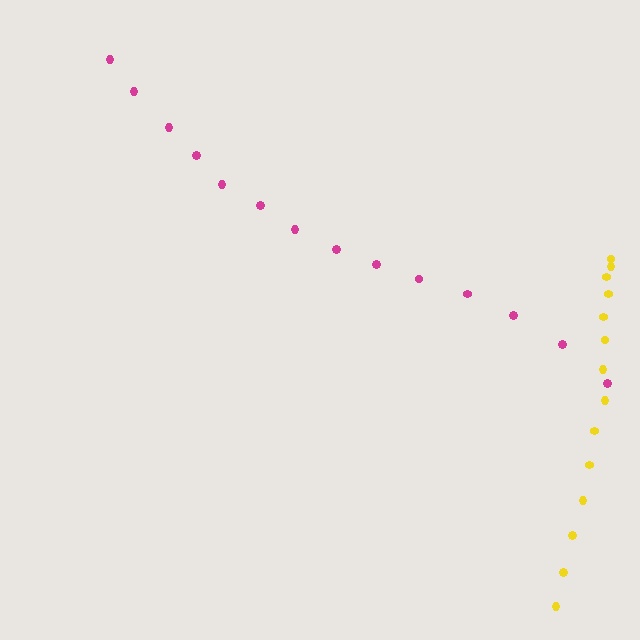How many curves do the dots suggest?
There are 2 distinct paths.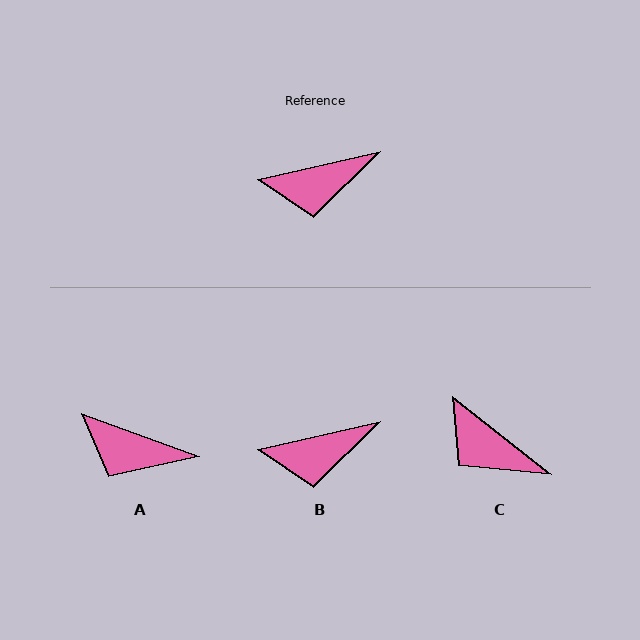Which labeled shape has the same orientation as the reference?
B.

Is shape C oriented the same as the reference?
No, it is off by about 51 degrees.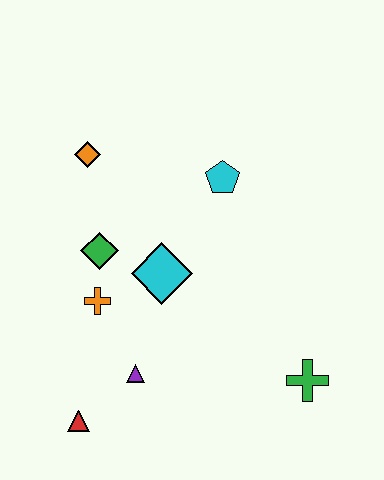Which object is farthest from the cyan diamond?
The green cross is farthest from the cyan diamond.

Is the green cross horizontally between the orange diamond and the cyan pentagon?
No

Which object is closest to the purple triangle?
The red triangle is closest to the purple triangle.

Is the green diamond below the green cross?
No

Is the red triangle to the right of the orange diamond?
No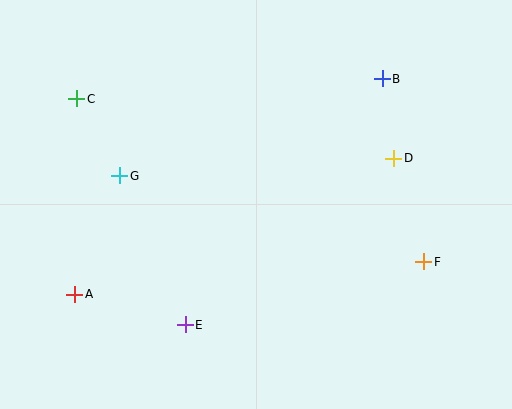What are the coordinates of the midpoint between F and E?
The midpoint between F and E is at (304, 293).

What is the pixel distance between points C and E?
The distance between C and E is 251 pixels.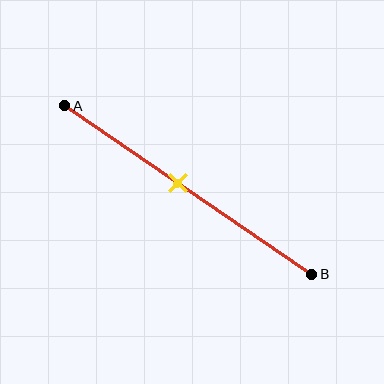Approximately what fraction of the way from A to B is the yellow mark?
The yellow mark is approximately 45% of the way from A to B.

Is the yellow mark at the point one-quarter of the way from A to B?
No, the mark is at about 45% from A, not at the 25% one-quarter point.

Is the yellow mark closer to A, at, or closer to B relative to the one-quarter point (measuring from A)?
The yellow mark is closer to point B than the one-quarter point of segment AB.